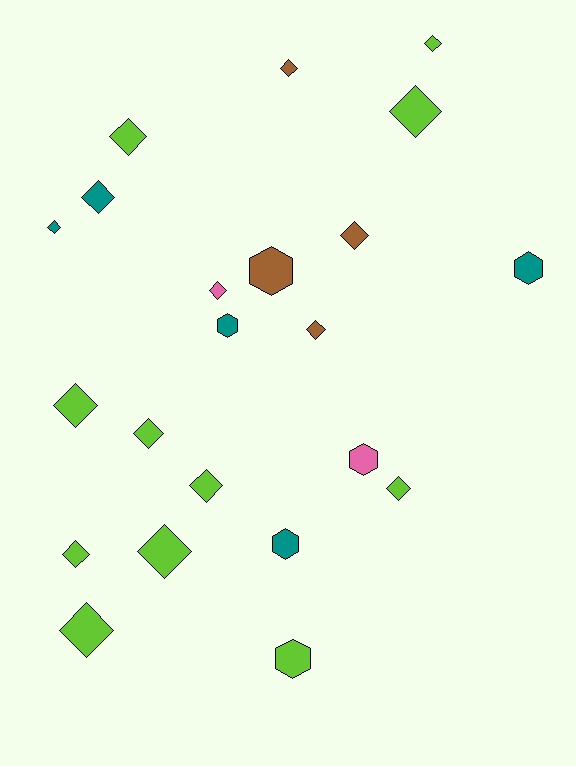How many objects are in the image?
There are 22 objects.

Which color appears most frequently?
Lime, with 11 objects.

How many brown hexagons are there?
There is 1 brown hexagon.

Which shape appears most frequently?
Diamond, with 16 objects.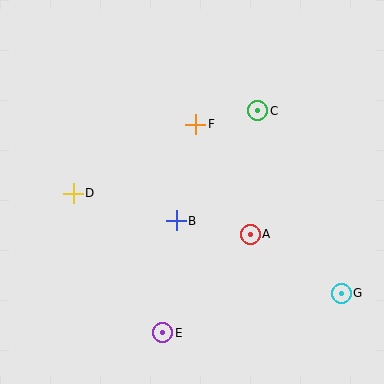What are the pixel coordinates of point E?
Point E is at (163, 333).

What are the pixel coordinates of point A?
Point A is at (250, 234).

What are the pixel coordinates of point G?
Point G is at (341, 293).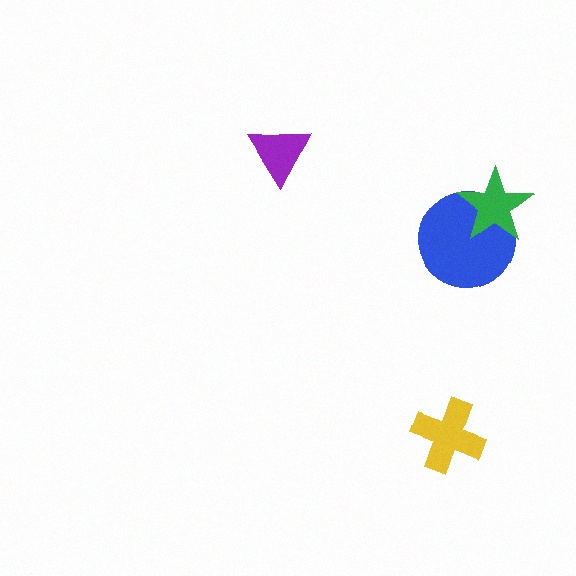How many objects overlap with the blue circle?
1 object overlaps with the blue circle.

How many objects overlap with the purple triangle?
0 objects overlap with the purple triangle.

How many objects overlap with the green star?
1 object overlaps with the green star.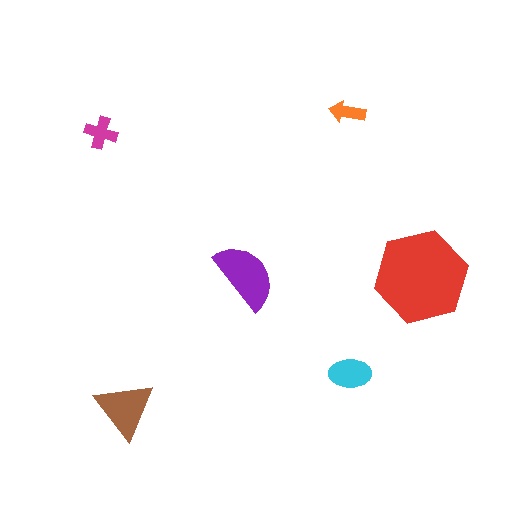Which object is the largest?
The red hexagon.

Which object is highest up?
The orange arrow is topmost.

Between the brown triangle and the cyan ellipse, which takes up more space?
The brown triangle.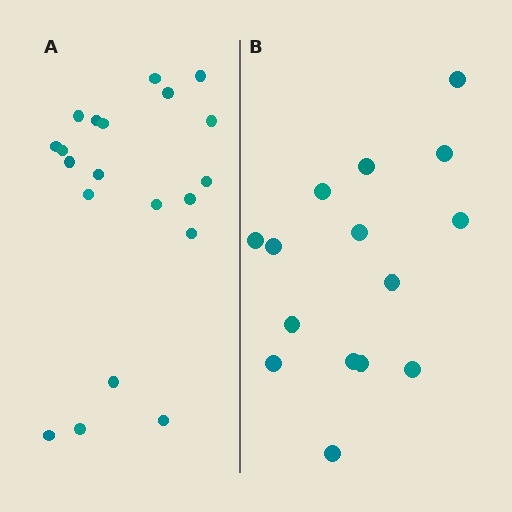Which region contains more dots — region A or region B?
Region A (the left region) has more dots.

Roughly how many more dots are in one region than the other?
Region A has about 5 more dots than region B.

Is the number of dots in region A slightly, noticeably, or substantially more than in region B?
Region A has noticeably more, but not dramatically so. The ratio is roughly 1.3 to 1.